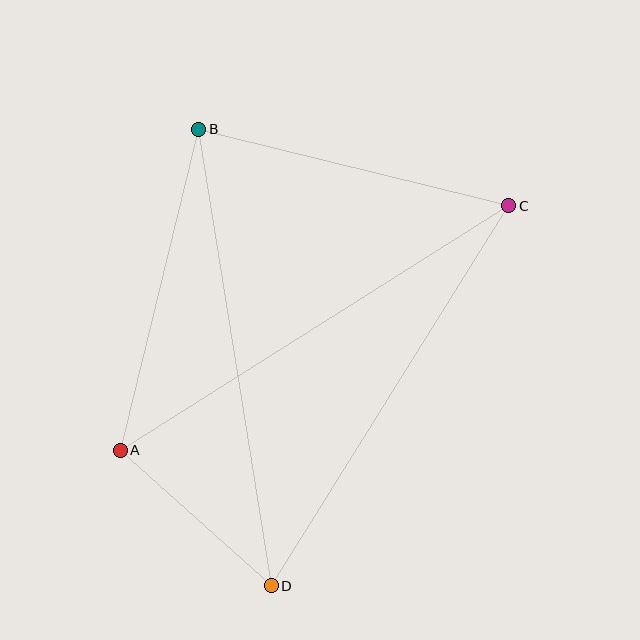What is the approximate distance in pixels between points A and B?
The distance between A and B is approximately 330 pixels.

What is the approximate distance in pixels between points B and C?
The distance between B and C is approximately 320 pixels.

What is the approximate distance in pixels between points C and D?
The distance between C and D is approximately 448 pixels.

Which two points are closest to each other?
Points A and D are closest to each other.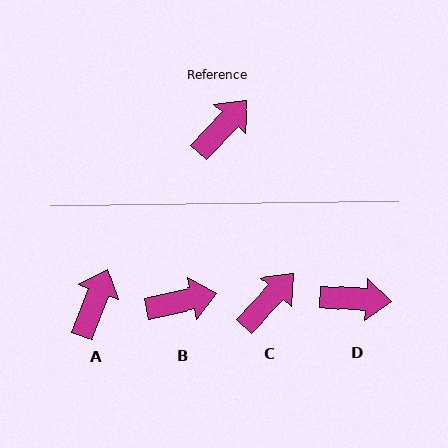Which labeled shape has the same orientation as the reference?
C.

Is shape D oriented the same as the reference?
No, it is off by about 51 degrees.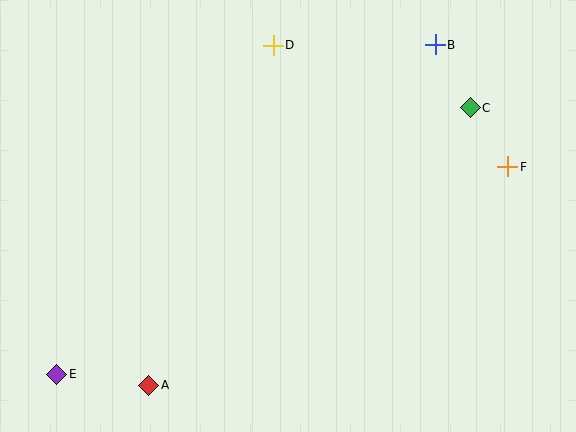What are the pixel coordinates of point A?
Point A is at (149, 385).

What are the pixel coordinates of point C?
Point C is at (470, 108).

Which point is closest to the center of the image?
Point D at (273, 45) is closest to the center.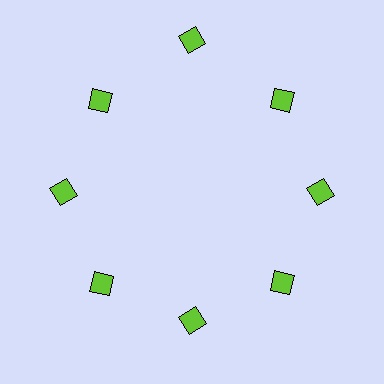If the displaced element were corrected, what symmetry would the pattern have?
It would have 8-fold rotational symmetry — the pattern would map onto itself every 45 degrees.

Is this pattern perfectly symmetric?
No. The 8 lime squares are arranged in a ring, but one element near the 12 o'clock position is pushed outward from the center, breaking the 8-fold rotational symmetry.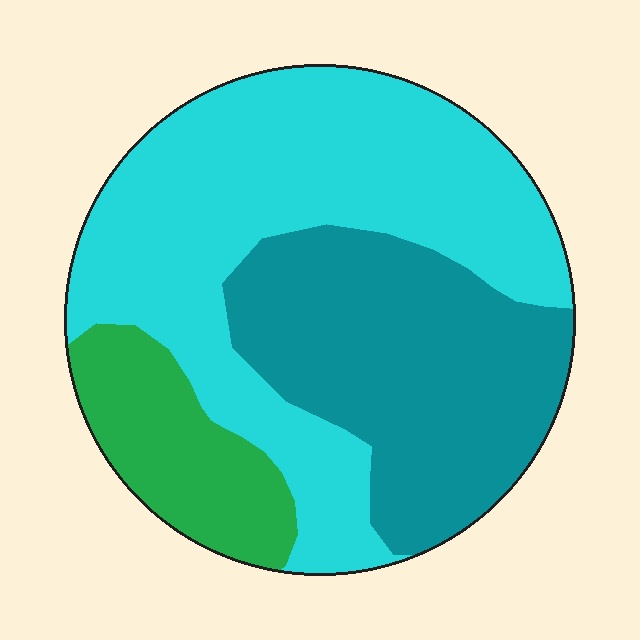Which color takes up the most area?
Cyan, at roughly 50%.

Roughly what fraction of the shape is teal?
Teal covers roughly 35% of the shape.